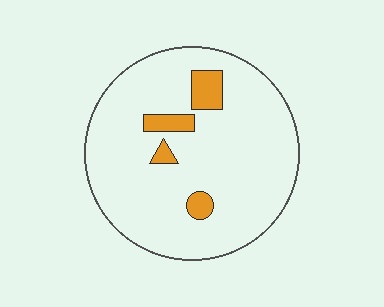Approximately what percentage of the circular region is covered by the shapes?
Approximately 10%.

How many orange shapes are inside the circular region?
4.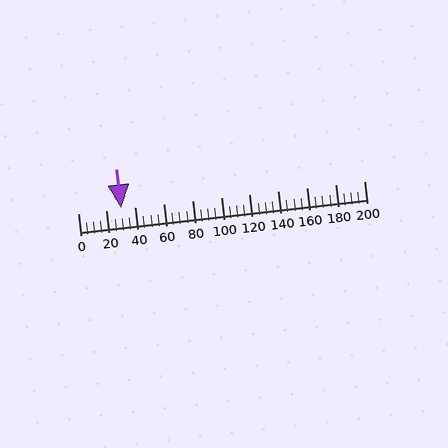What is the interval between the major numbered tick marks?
The major tick marks are spaced 20 units apart.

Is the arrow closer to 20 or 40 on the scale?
The arrow is closer to 40.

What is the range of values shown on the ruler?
The ruler shows values from 0 to 200.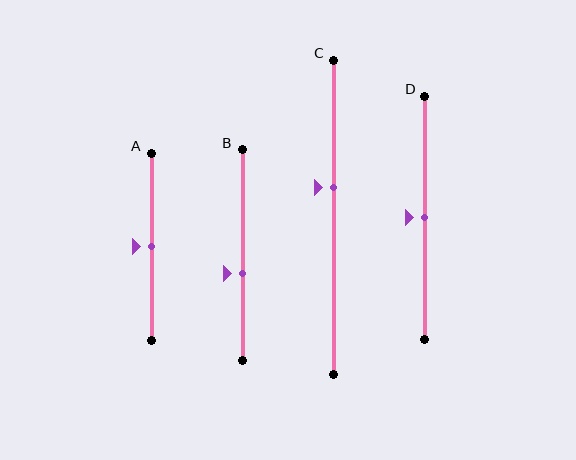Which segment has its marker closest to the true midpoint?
Segment A has its marker closest to the true midpoint.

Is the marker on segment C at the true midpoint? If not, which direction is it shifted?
No, the marker on segment C is shifted upward by about 10% of the segment length.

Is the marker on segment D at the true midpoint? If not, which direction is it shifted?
Yes, the marker on segment D is at the true midpoint.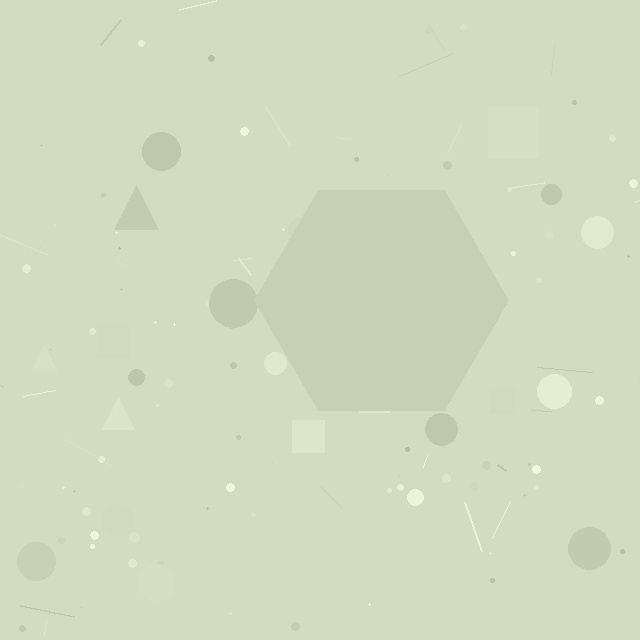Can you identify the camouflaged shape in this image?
The camouflaged shape is a hexagon.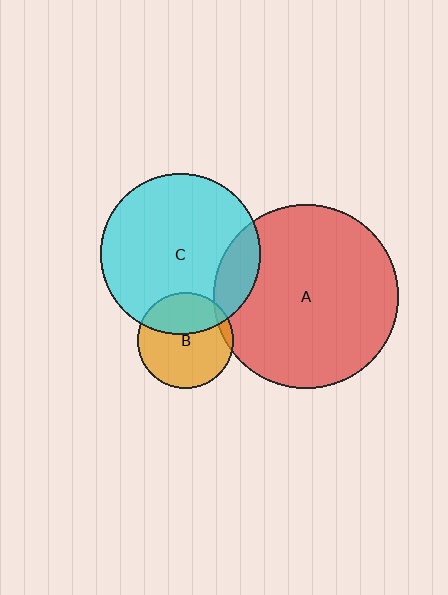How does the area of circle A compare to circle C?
Approximately 1.3 times.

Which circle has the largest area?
Circle A (red).